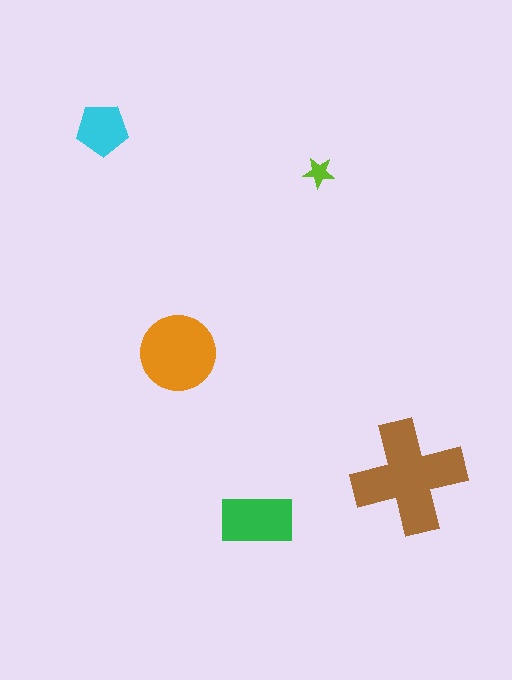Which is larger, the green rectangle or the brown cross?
The brown cross.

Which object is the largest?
The brown cross.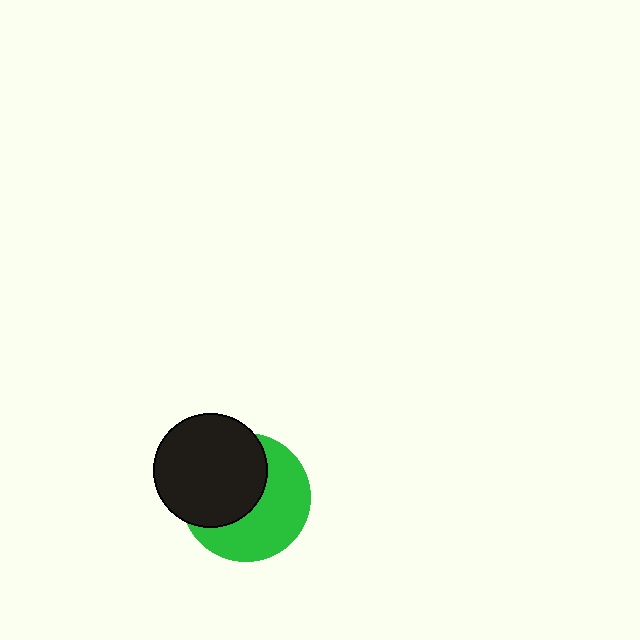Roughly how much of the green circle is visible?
About half of it is visible (roughly 52%).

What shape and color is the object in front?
The object in front is a black circle.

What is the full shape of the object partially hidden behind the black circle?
The partially hidden object is a green circle.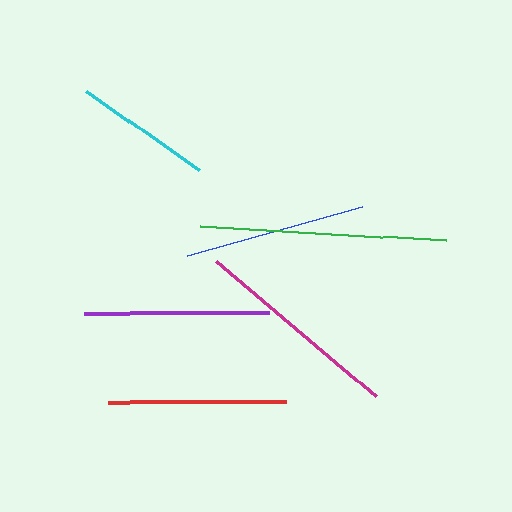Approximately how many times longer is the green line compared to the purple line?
The green line is approximately 1.3 times the length of the purple line.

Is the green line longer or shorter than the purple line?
The green line is longer than the purple line.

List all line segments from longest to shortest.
From longest to shortest: green, magenta, purple, blue, red, cyan.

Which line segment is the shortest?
The cyan line is the shortest at approximately 138 pixels.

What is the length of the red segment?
The red segment is approximately 178 pixels long.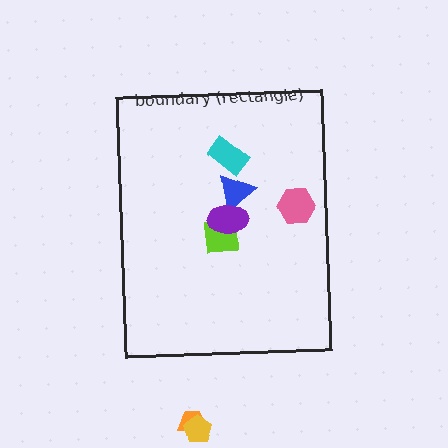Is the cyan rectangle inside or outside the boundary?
Inside.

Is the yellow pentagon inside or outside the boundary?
Outside.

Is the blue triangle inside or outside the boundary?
Inside.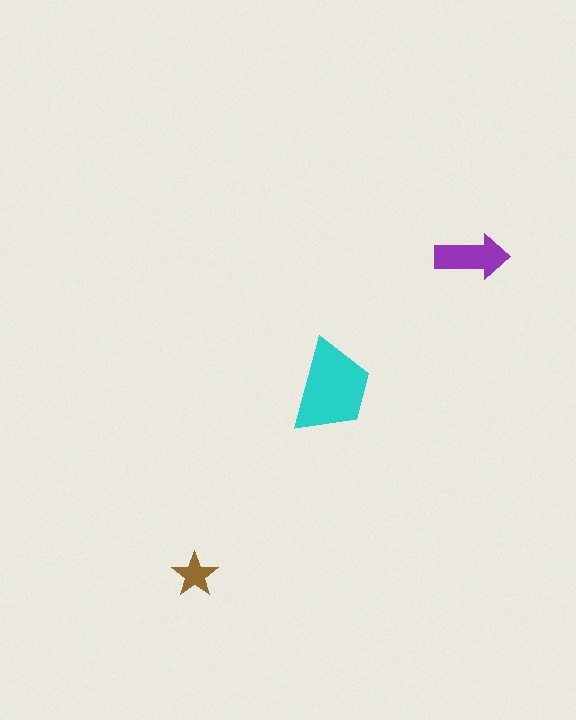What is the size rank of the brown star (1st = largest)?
3rd.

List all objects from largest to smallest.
The cyan trapezoid, the purple arrow, the brown star.